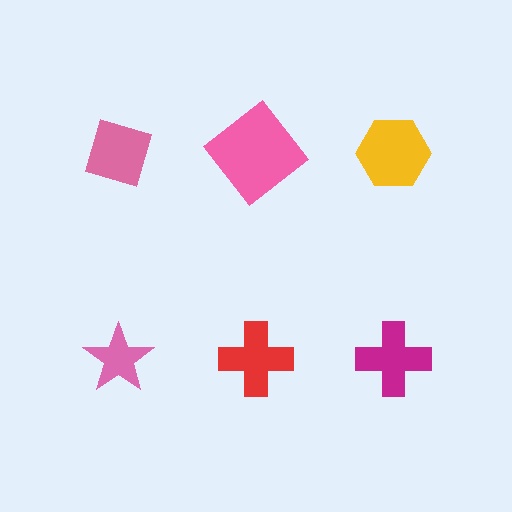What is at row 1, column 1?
A pink diamond.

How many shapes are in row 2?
3 shapes.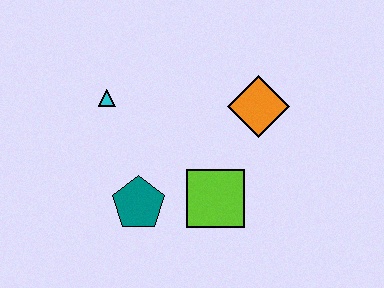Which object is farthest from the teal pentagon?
The orange diamond is farthest from the teal pentagon.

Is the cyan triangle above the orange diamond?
Yes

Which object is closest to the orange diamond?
The lime square is closest to the orange diamond.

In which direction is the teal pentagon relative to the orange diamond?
The teal pentagon is to the left of the orange diamond.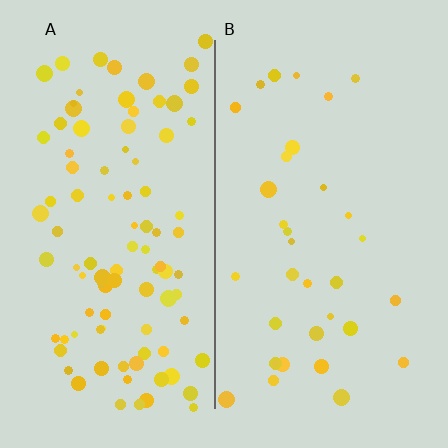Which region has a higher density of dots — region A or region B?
A (the left).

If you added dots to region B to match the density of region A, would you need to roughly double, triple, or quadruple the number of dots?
Approximately triple.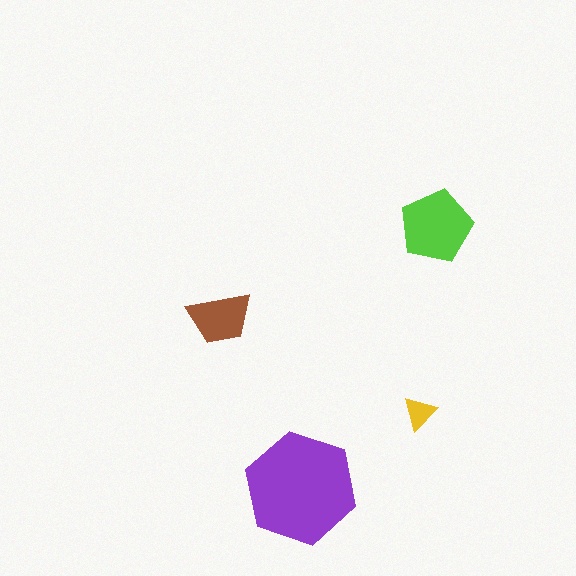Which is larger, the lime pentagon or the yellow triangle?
The lime pentagon.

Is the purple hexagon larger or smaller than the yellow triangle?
Larger.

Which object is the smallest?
The yellow triangle.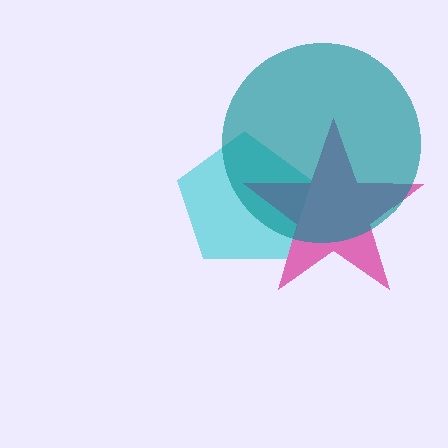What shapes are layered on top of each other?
The layered shapes are: a cyan pentagon, a magenta star, a teal circle.